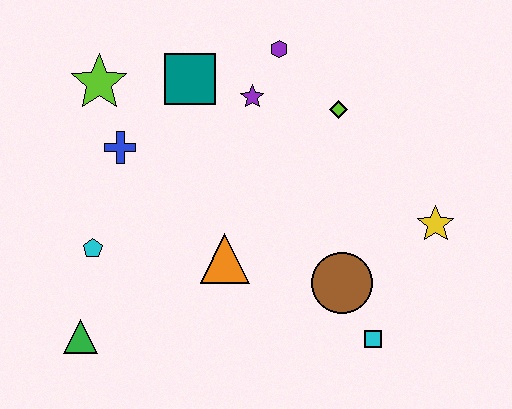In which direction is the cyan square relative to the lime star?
The cyan square is to the right of the lime star.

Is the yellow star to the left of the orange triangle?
No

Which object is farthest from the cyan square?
The lime star is farthest from the cyan square.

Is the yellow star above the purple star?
No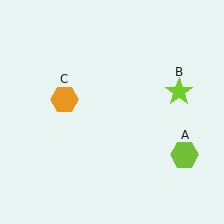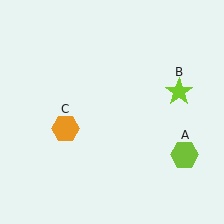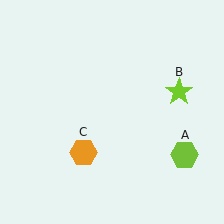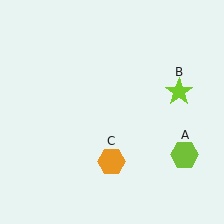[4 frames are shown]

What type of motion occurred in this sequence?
The orange hexagon (object C) rotated counterclockwise around the center of the scene.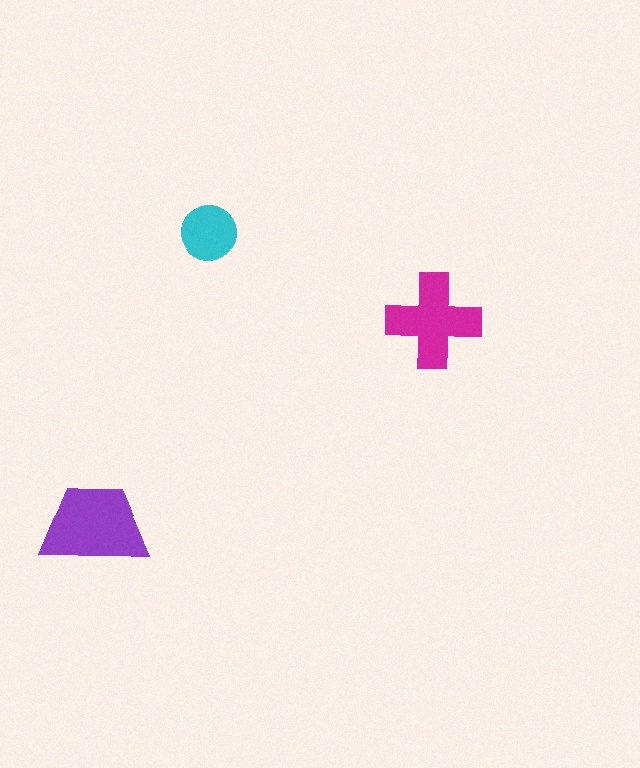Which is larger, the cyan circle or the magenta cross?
The magenta cross.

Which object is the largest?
The purple trapezoid.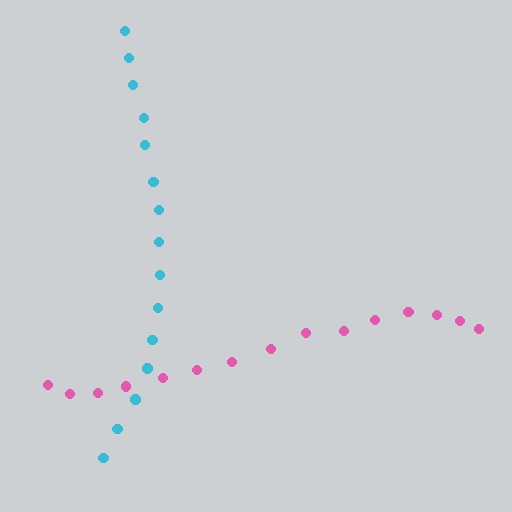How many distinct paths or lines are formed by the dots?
There are 2 distinct paths.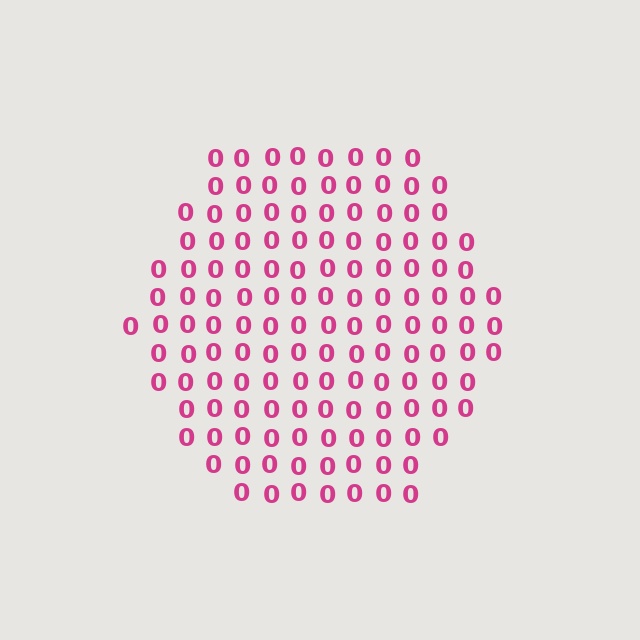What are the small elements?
The small elements are digit 0's.